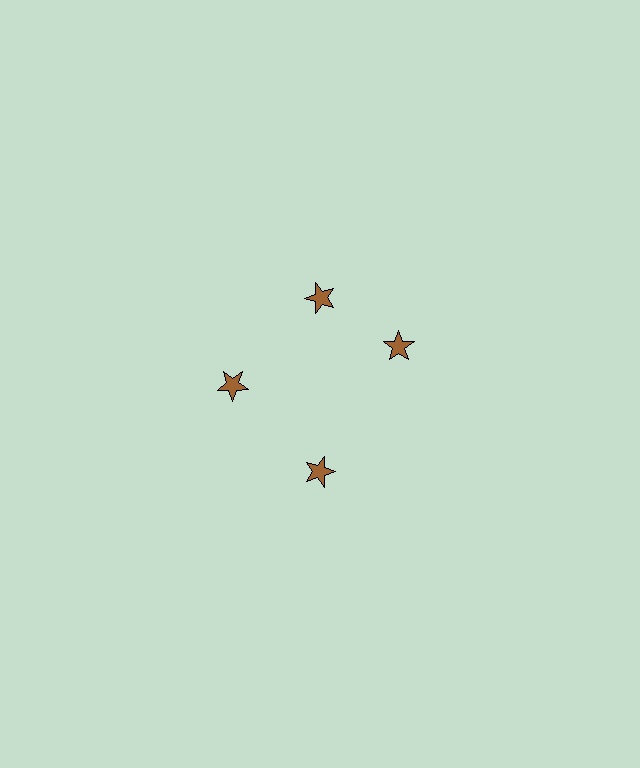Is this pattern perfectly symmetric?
No. The 4 brown stars are arranged in a ring, but one element near the 3 o'clock position is rotated out of alignment along the ring, breaking the 4-fold rotational symmetry.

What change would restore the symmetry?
The symmetry would be restored by rotating it back into even spacing with its neighbors so that all 4 stars sit at equal angles and equal distance from the center.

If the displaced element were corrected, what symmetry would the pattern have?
It would have 4-fold rotational symmetry — the pattern would map onto itself every 90 degrees.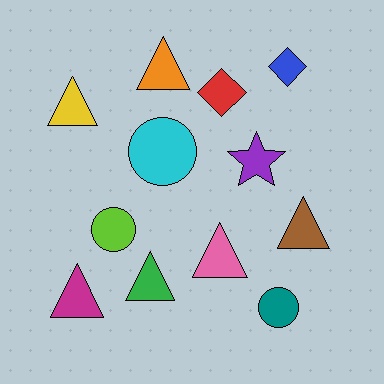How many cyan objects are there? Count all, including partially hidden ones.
There is 1 cyan object.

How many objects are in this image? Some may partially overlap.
There are 12 objects.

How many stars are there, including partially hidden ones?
There is 1 star.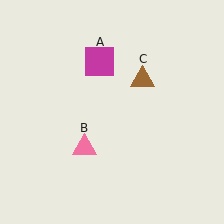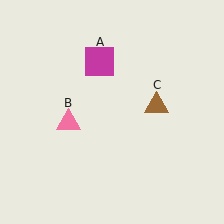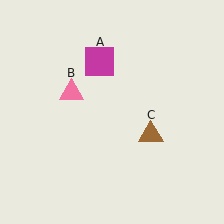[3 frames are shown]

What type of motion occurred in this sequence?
The pink triangle (object B), brown triangle (object C) rotated clockwise around the center of the scene.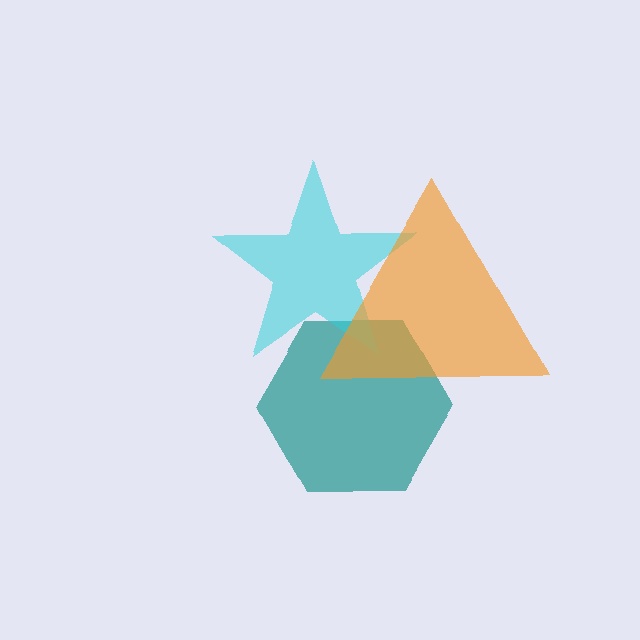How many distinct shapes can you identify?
There are 3 distinct shapes: a teal hexagon, a cyan star, an orange triangle.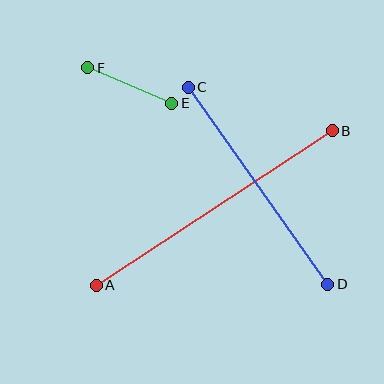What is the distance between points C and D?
The distance is approximately 242 pixels.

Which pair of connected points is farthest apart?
Points A and B are farthest apart.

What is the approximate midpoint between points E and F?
The midpoint is at approximately (130, 85) pixels.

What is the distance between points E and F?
The distance is approximately 91 pixels.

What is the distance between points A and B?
The distance is approximately 282 pixels.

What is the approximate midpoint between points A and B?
The midpoint is at approximately (214, 208) pixels.